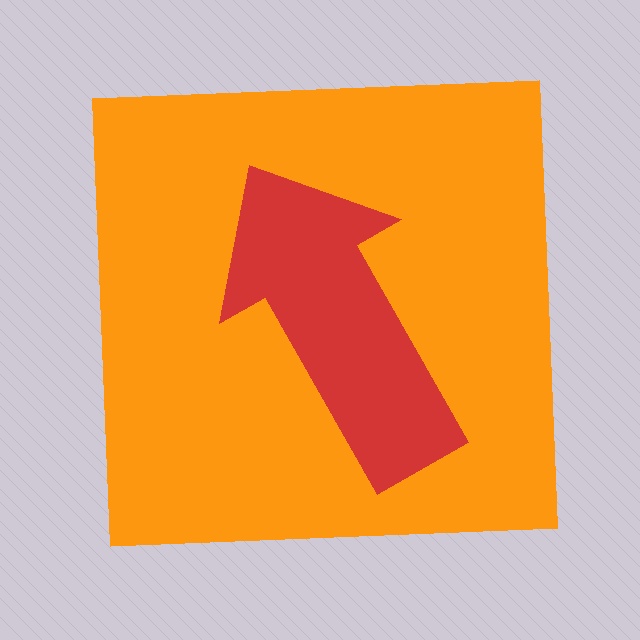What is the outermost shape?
The orange square.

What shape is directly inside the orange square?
The red arrow.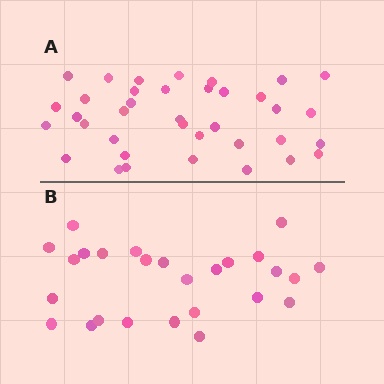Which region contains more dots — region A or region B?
Region A (the top region) has more dots.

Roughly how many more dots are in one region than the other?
Region A has roughly 12 or so more dots than region B.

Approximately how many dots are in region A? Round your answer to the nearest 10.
About 40 dots. (The exact count is 37, which rounds to 40.)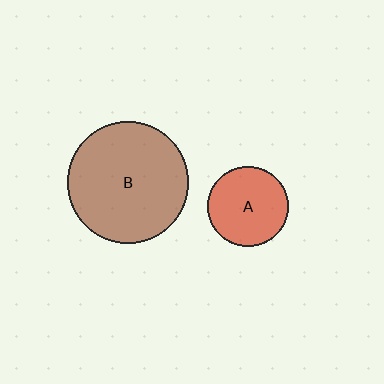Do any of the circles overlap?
No, none of the circles overlap.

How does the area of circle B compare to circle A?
Approximately 2.3 times.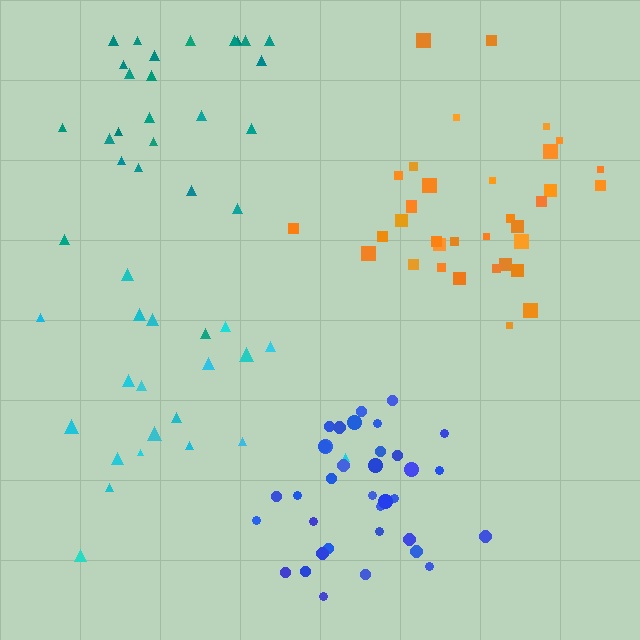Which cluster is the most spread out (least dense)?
Teal.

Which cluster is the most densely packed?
Blue.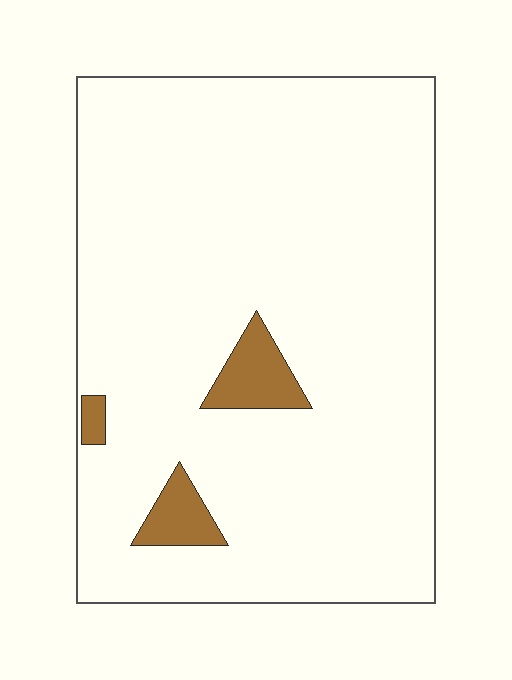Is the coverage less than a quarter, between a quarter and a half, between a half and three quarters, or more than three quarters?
Less than a quarter.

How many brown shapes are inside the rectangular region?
3.